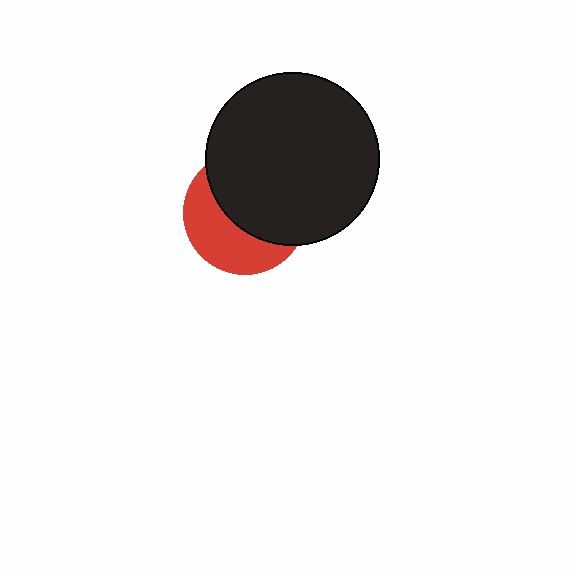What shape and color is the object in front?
The object in front is a black circle.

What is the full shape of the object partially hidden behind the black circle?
The partially hidden object is a red circle.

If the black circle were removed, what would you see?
You would see the complete red circle.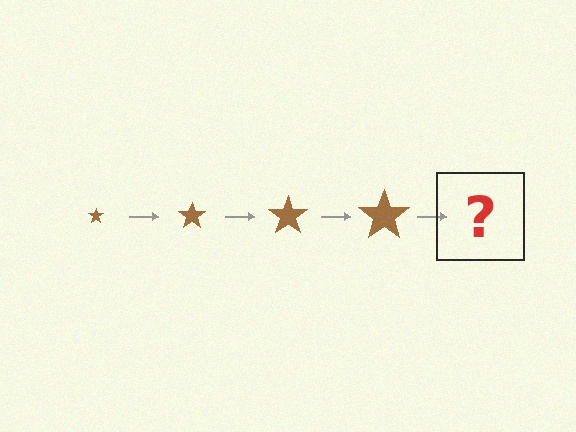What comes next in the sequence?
The next element should be a brown star, larger than the previous one.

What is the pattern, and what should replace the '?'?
The pattern is that the star gets progressively larger each step. The '?' should be a brown star, larger than the previous one.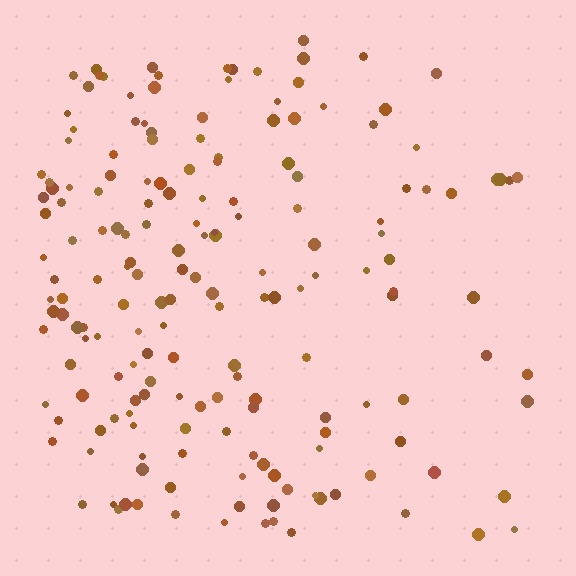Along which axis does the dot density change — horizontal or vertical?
Horizontal.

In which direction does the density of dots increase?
From right to left, with the left side densest.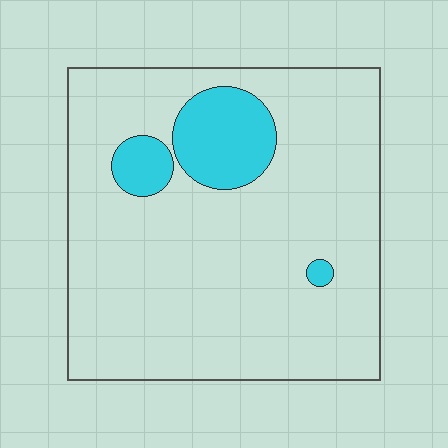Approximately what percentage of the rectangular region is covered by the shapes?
Approximately 10%.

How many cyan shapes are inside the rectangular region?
3.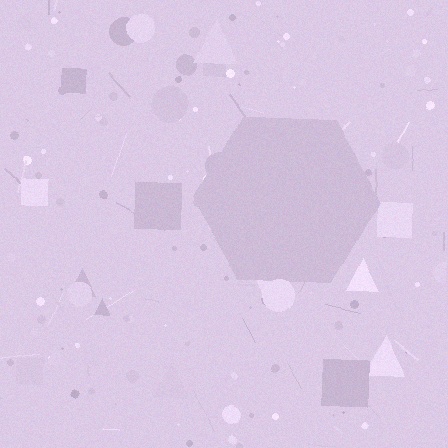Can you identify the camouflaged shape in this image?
The camouflaged shape is a hexagon.